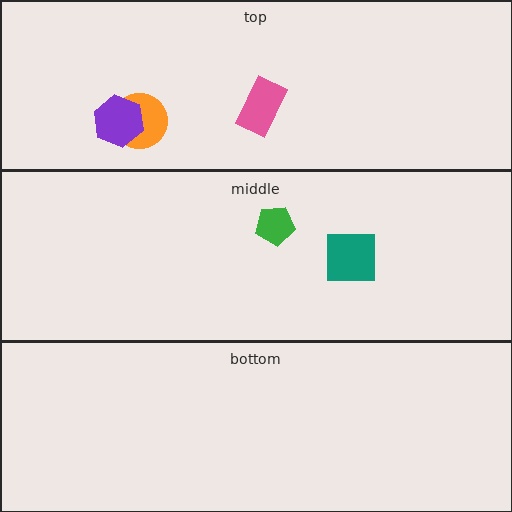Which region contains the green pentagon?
The middle region.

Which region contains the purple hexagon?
The top region.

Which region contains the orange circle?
The top region.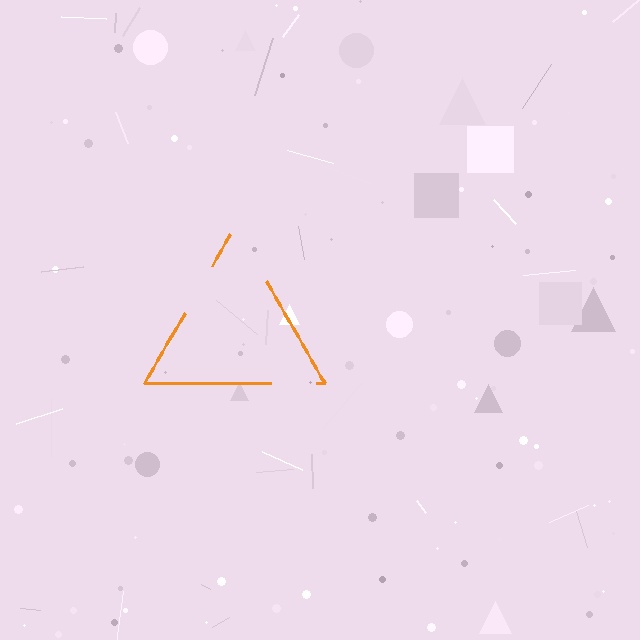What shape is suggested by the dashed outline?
The dashed outline suggests a triangle.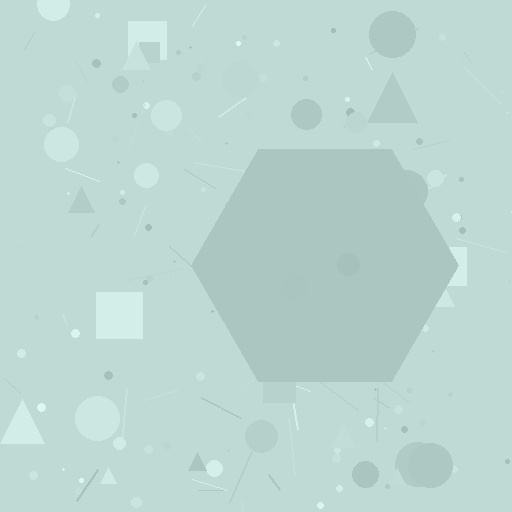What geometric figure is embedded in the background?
A hexagon is embedded in the background.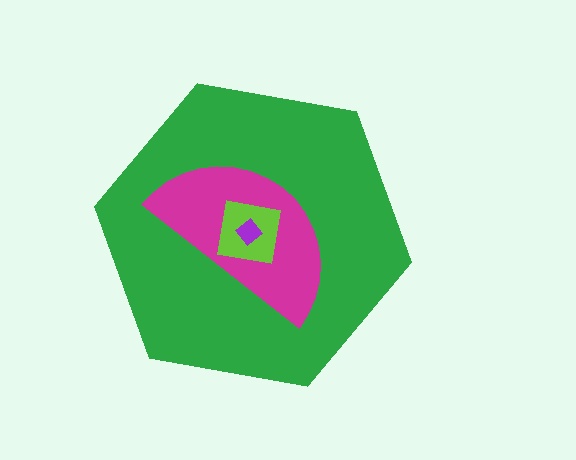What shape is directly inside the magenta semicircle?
The lime square.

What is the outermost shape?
The green hexagon.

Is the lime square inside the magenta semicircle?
Yes.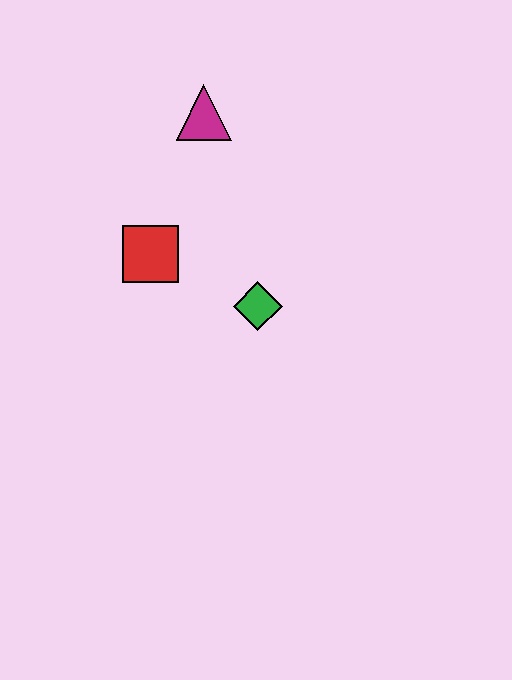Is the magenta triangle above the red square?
Yes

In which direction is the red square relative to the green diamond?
The red square is to the left of the green diamond.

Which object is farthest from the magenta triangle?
The green diamond is farthest from the magenta triangle.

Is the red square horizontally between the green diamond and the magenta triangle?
No